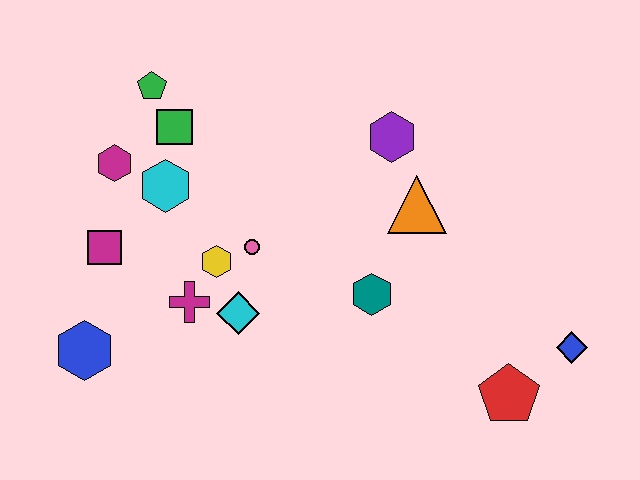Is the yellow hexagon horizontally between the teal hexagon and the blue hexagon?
Yes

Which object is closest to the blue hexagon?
The magenta square is closest to the blue hexagon.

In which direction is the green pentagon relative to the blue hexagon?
The green pentagon is above the blue hexagon.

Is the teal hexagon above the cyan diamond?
Yes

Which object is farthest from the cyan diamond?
The blue diamond is farthest from the cyan diamond.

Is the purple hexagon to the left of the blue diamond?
Yes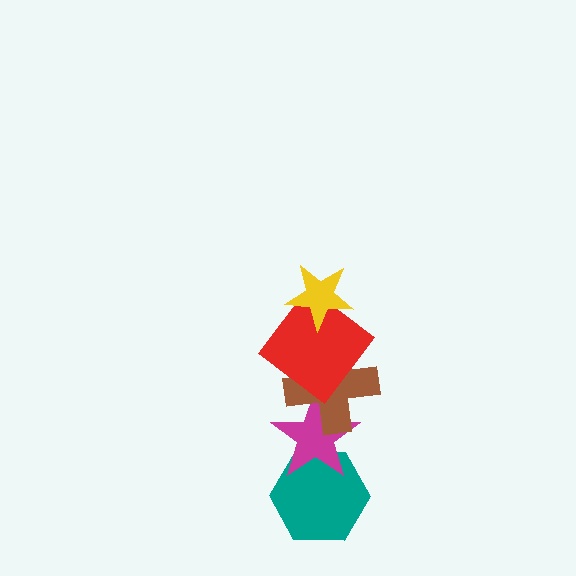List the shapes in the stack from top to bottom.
From top to bottom: the yellow star, the red diamond, the brown cross, the magenta star, the teal hexagon.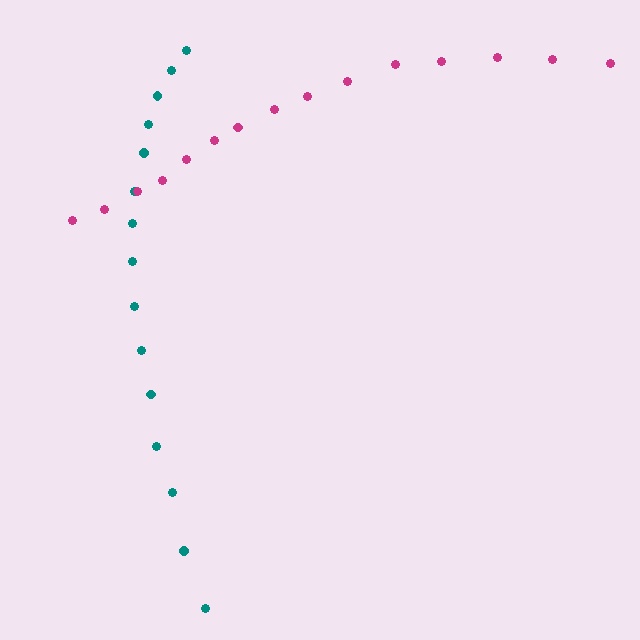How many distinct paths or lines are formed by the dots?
There are 2 distinct paths.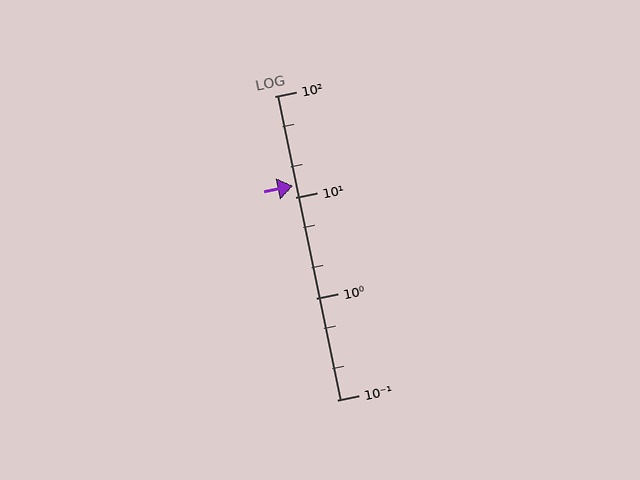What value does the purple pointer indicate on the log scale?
The pointer indicates approximately 13.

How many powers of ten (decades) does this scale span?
The scale spans 3 decades, from 0.1 to 100.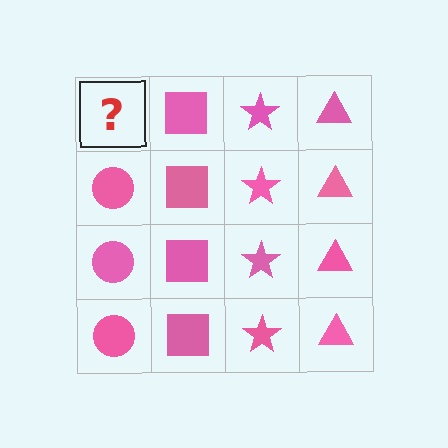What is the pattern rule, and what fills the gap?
The rule is that each column has a consistent shape. The gap should be filled with a pink circle.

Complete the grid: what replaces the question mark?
The question mark should be replaced with a pink circle.